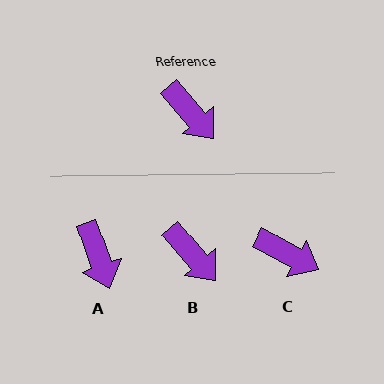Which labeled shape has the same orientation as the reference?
B.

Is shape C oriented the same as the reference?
No, it is off by about 21 degrees.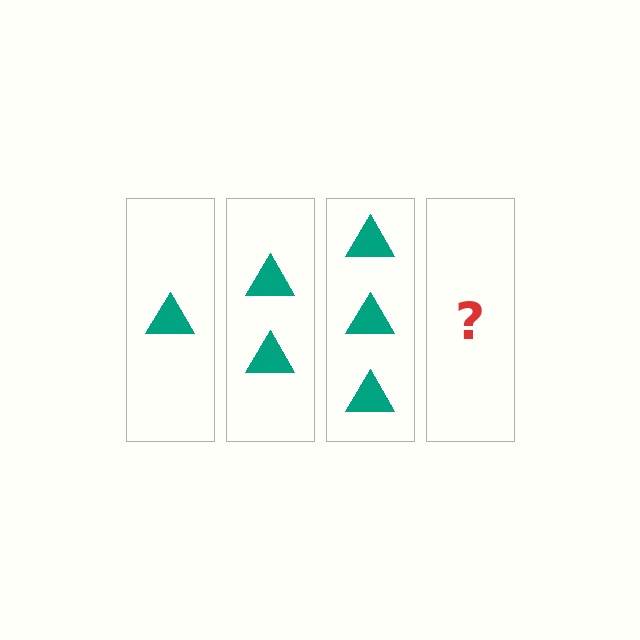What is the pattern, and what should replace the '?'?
The pattern is that each step adds one more triangle. The '?' should be 4 triangles.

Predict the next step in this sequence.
The next step is 4 triangles.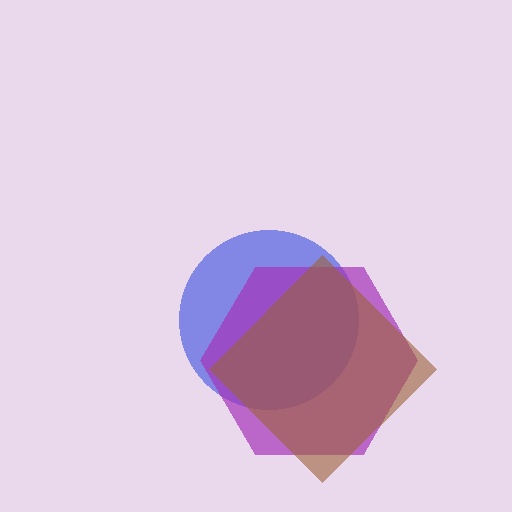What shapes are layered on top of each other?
The layered shapes are: a blue circle, a purple hexagon, a brown diamond.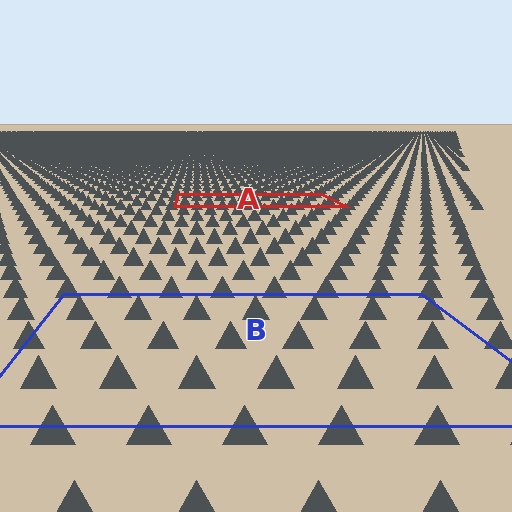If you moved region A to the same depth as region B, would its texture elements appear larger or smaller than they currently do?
They would appear larger. At a closer depth, the same texture elements are projected at a bigger on-screen size.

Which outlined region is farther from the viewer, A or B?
Region A is farther from the viewer — the texture elements inside it appear smaller and more densely packed.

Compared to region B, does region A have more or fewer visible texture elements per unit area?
Region A has more texture elements per unit area — they are packed more densely because it is farther away.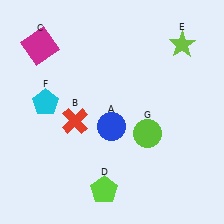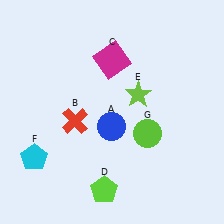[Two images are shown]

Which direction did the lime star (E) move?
The lime star (E) moved down.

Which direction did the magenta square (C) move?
The magenta square (C) moved right.